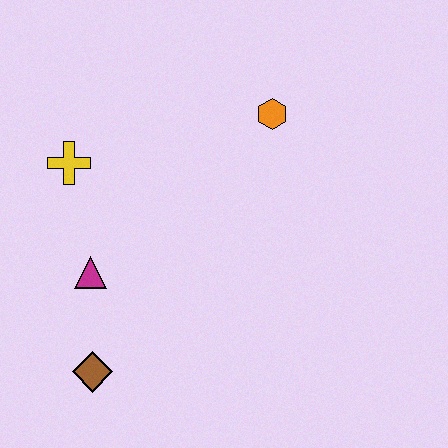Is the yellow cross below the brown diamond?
No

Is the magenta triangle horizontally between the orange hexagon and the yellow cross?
Yes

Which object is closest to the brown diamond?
The magenta triangle is closest to the brown diamond.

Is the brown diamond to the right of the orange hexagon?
No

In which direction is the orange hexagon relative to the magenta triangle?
The orange hexagon is to the right of the magenta triangle.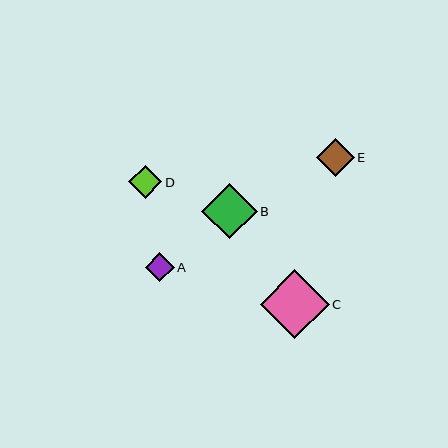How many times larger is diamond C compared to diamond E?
Diamond C is approximately 1.8 times the size of diamond E.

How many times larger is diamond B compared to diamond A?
Diamond B is approximately 1.9 times the size of diamond A.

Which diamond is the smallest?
Diamond A is the smallest with a size of approximately 29 pixels.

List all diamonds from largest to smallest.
From largest to smallest: C, B, E, D, A.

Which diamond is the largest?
Diamond C is the largest with a size of approximately 68 pixels.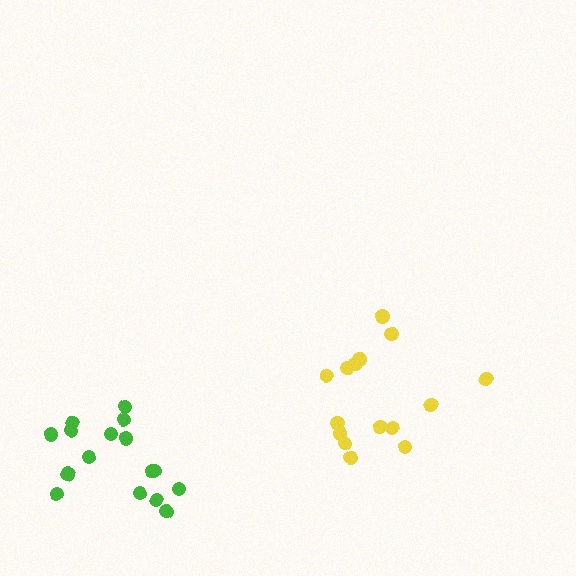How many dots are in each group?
Group 1: 16 dots, Group 2: 15 dots (31 total).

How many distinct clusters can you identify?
There are 2 distinct clusters.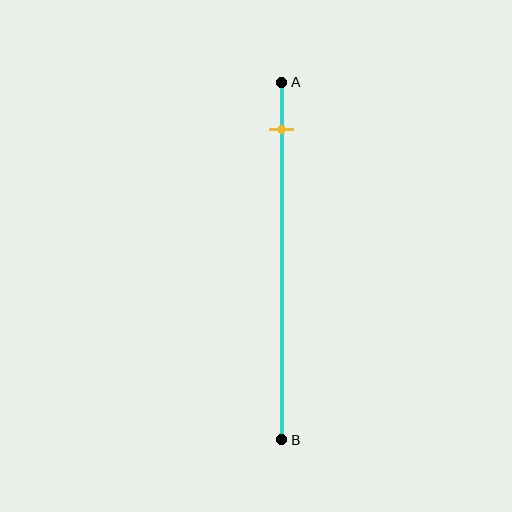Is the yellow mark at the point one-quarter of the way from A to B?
No, the mark is at about 15% from A, not at the 25% one-quarter point.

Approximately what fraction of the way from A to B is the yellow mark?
The yellow mark is approximately 15% of the way from A to B.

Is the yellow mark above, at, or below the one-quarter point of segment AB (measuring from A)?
The yellow mark is above the one-quarter point of segment AB.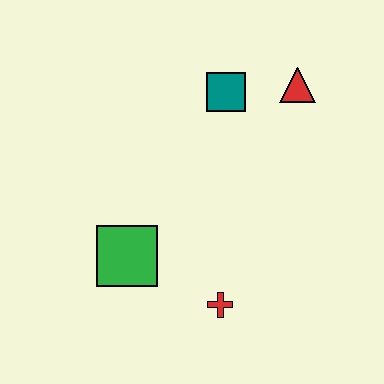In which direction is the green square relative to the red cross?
The green square is to the left of the red cross.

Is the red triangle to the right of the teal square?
Yes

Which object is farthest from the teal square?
The red cross is farthest from the teal square.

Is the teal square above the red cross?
Yes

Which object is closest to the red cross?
The green square is closest to the red cross.